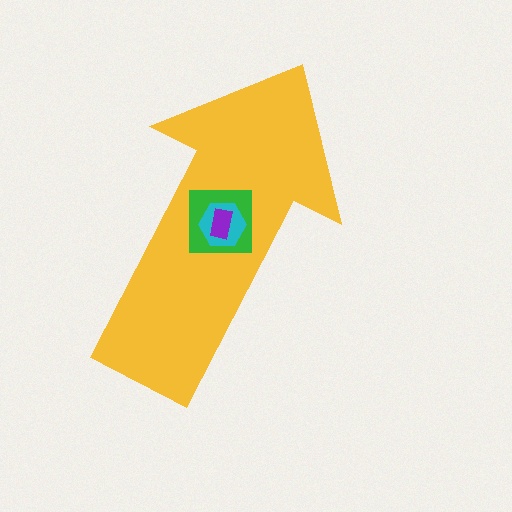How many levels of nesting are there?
4.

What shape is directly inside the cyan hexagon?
The purple rectangle.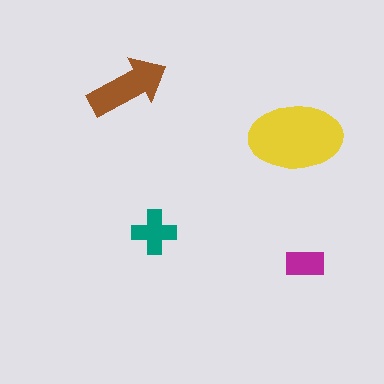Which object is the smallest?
The magenta rectangle.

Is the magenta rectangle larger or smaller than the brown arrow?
Smaller.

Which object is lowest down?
The magenta rectangle is bottommost.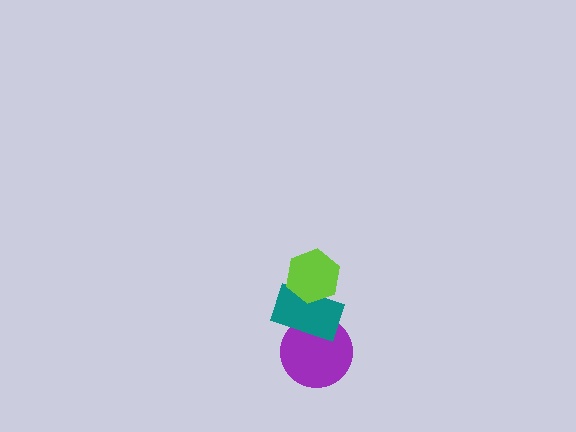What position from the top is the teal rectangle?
The teal rectangle is 2nd from the top.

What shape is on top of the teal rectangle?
The lime hexagon is on top of the teal rectangle.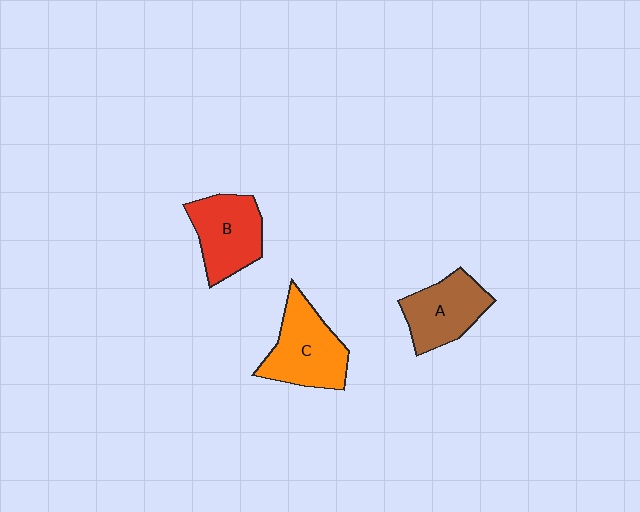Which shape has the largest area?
Shape C (orange).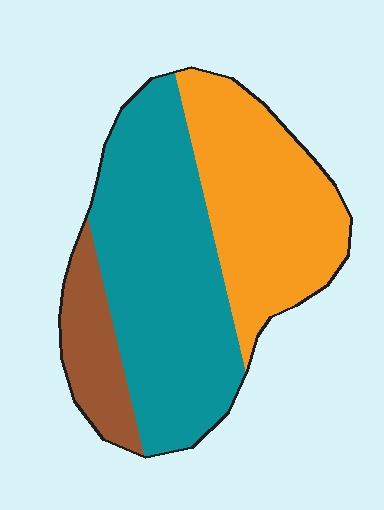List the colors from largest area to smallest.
From largest to smallest: teal, orange, brown.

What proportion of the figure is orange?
Orange covers 37% of the figure.